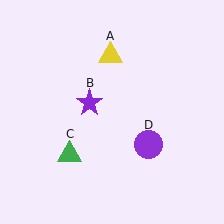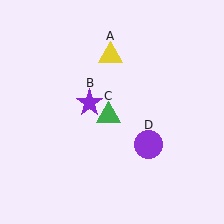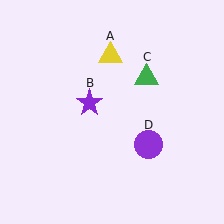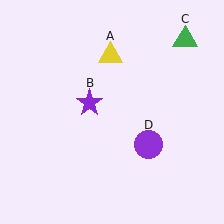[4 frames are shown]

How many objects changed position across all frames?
1 object changed position: green triangle (object C).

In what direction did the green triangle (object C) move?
The green triangle (object C) moved up and to the right.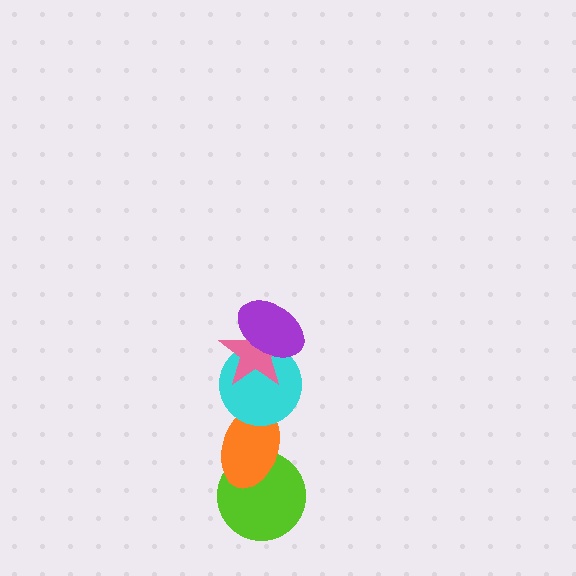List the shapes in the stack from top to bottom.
From top to bottom: the purple ellipse, the pink star, the cyan circle, the orange ellipse, the lime circle.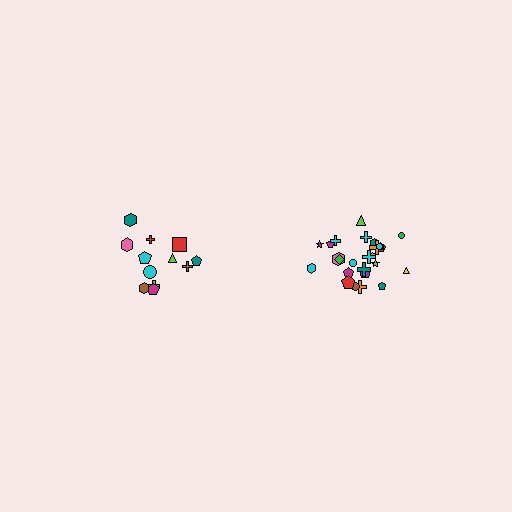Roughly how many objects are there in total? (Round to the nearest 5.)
Roughly 35 objects in total.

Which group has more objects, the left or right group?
The right group.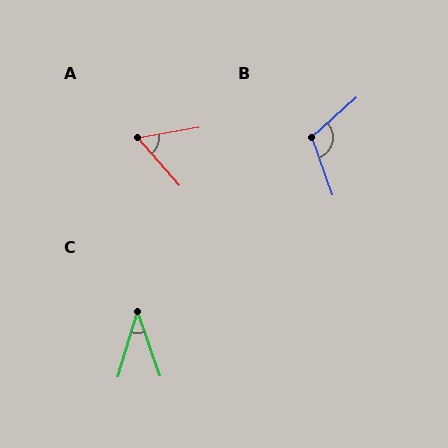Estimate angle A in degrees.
Approximately 58 degrees.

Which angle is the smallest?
C, at approximately 35 degrees.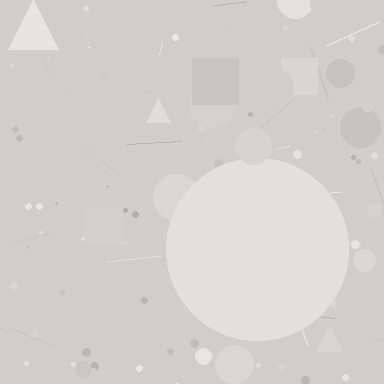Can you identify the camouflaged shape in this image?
The camouflaged shape is a circle.